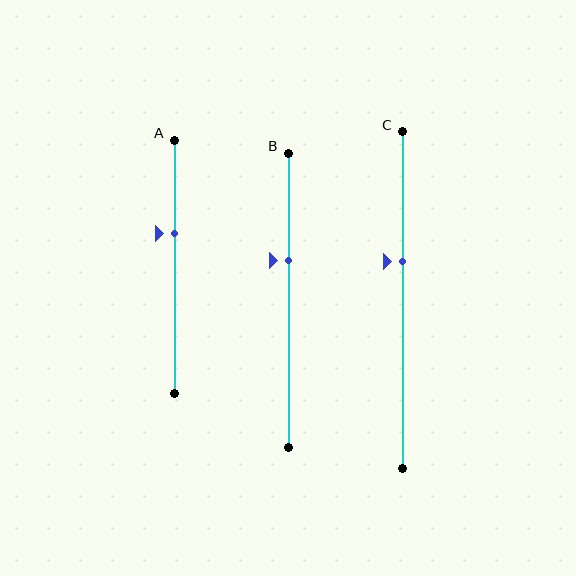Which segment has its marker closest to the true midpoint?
Segment C has its marker closest to the true midpoint.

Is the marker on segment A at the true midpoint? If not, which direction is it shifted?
No, the marker on segment A is shifted upward by about 13% of the segment length.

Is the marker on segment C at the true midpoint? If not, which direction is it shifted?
No, the marker on segment C is shifted upward by about 11% of the segment length.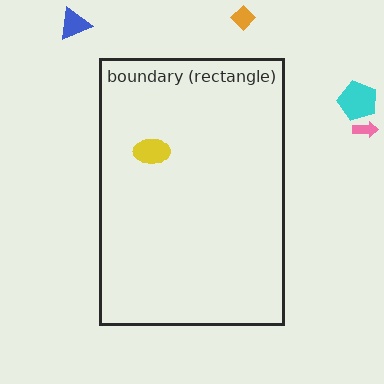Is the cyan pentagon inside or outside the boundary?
Outside.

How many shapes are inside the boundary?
1 inside, 4 outside.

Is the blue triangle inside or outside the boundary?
Outside.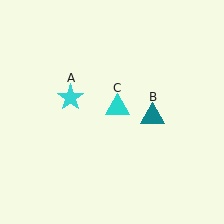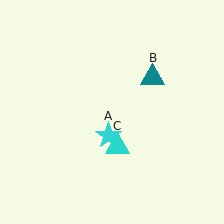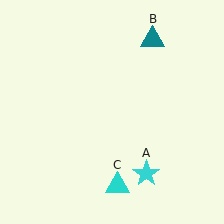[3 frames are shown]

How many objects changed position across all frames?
3 objects changed position: cyan star (object A), teal triangle (object B), cyan triangle (object C).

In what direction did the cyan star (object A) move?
The cyan star (object A) moved down and to the right.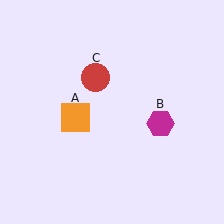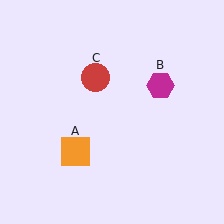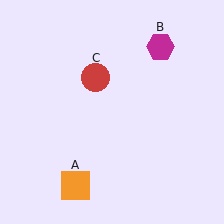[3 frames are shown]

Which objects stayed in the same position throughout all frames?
Red circle (object C) remained stationary.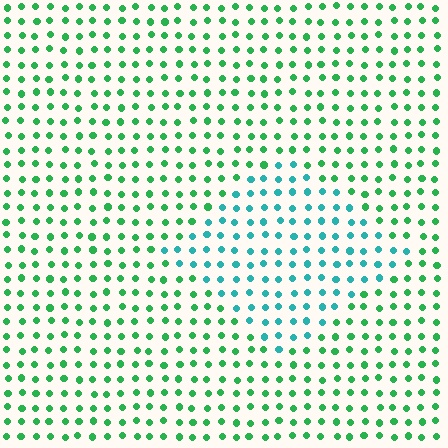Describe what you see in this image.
The image is filled with small green elements in a uniform arrangement. A diamond-shaped region is visible where the elements are tinted to a slightly different hue, forming a subtle color boundary.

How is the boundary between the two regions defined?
The boundary is defined purely by a slight shift in hue (about 41 degrees). Spacing, size, and orientation are identical on both sides.